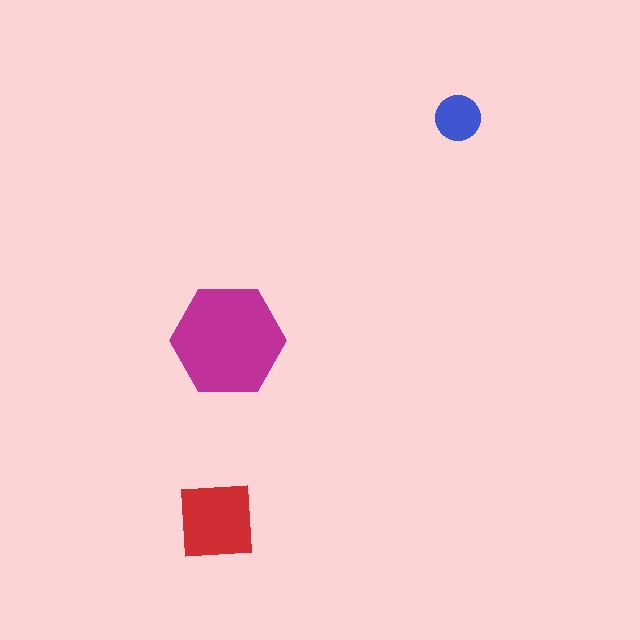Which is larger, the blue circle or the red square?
The red square.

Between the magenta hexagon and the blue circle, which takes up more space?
The magenta hexagon.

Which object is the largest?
The magenta hexagon.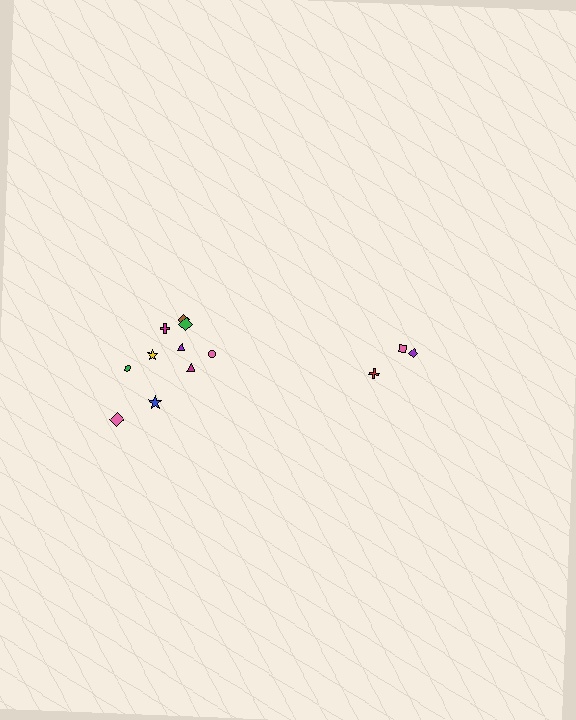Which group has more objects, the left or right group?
The left group.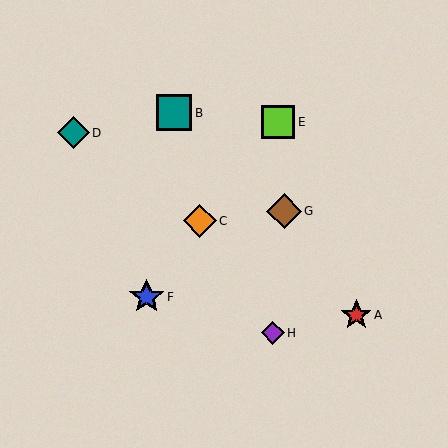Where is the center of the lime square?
The center of the lime square is at (278, 122).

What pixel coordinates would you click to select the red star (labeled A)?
Click at (356, 315) to select the red star A.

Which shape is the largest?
The teal square (labeled B) is the largest.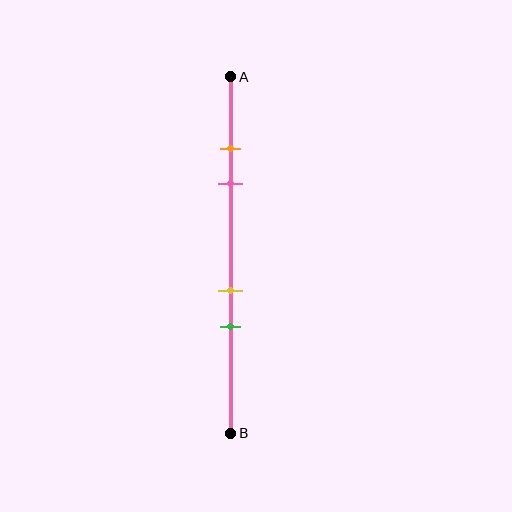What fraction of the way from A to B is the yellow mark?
The yellow mark is approximately 60% (0.6) of the way from A to B.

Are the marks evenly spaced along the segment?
No, the marks are not evenly spaced.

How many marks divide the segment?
There are 4 marks dividing the segment.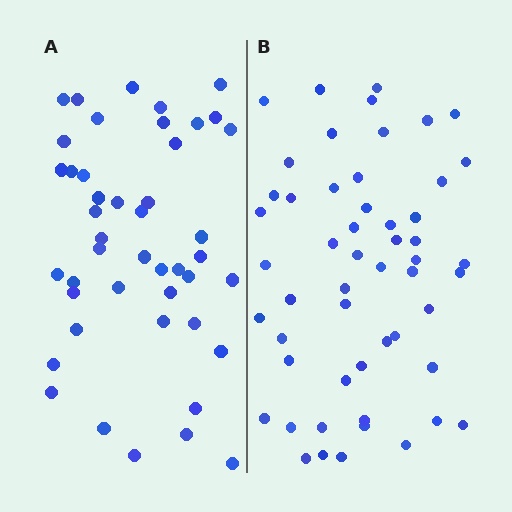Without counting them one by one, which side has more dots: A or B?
Region B (the right region) has more dots.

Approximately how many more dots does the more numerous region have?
Region B has roughly 8 or so more dots than region A.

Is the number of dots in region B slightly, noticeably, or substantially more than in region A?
Region B has only slightly more — the two regions are fairly close. The ratio is roughly 1.2 to 1.